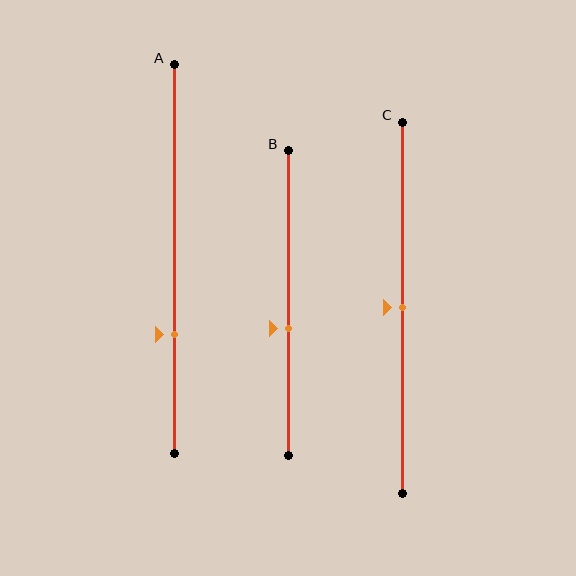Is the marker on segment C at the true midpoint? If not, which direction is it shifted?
Yes, the marker on segment C is at the true midpoint.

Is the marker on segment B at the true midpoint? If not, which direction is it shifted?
No, the marker on segment B is shifted downward by about 8% of the segment length.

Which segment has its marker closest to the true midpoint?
Segment C has its marker closest to the true midpoint.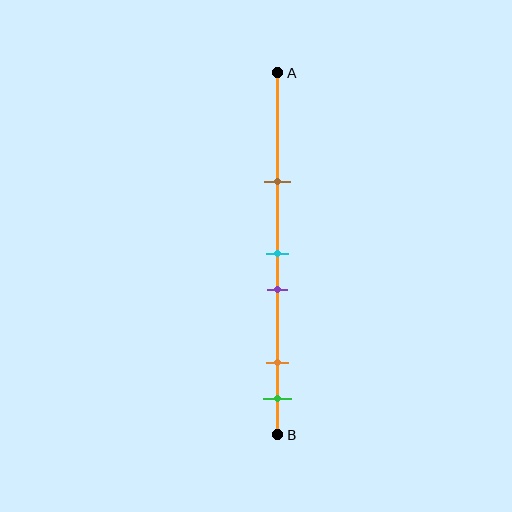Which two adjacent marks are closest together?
The cyan and purple marks are the closest adjacent pair.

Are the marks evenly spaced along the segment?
No, the marks are not evenly spaced.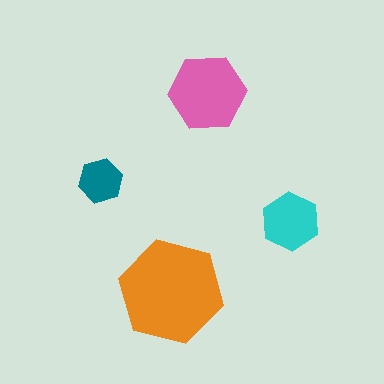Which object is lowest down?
The orange hexagon is bottommost.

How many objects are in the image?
There are 4 objects in the image.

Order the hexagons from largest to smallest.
the orange one, the pink one, the cyan one, the teal one.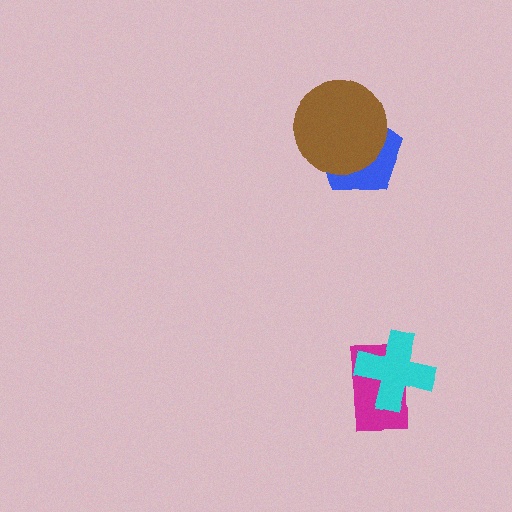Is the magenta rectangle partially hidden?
Yes, it is partially covered by another shape.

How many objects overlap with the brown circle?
1 object overlaps with the brown circle.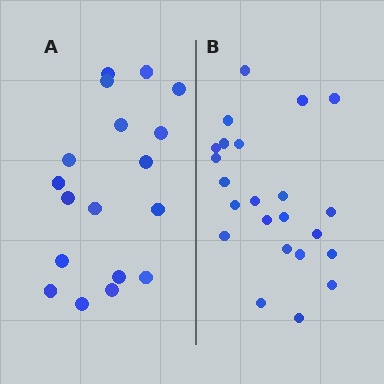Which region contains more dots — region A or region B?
Region B (the right region) has more dots.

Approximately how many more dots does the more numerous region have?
Region B has about 5 more dots than region A.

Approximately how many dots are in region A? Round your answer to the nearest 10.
About 20 dots. (The exact count is 18, which rounds to 20.)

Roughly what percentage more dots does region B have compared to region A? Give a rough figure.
About 30% more.